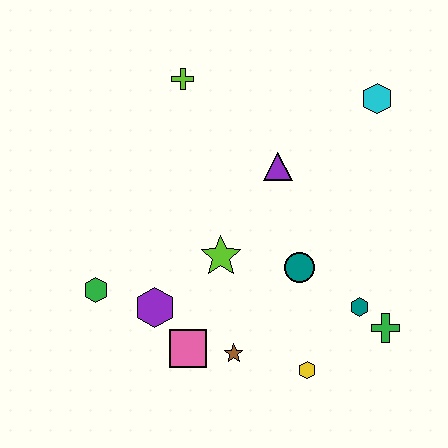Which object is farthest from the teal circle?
The lime cross is farthest from the teal circle.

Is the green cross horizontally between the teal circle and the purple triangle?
No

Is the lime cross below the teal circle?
No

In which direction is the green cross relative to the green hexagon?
The green cross is to the right of the green hexagon.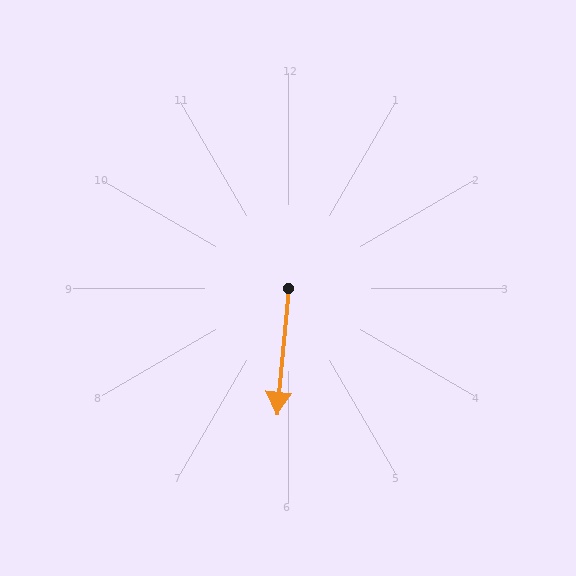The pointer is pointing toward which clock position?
Roughly 6 o'clock.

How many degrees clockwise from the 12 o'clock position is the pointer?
Approximately 185 degrees.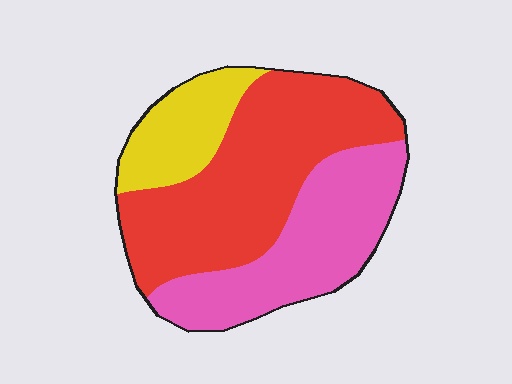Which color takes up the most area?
Red, at roughly 50%.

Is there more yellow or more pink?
Pink.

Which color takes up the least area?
Yellow, at roughly 15%.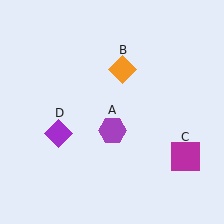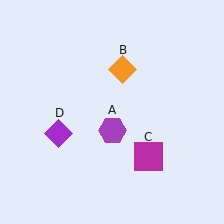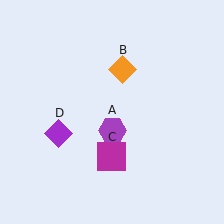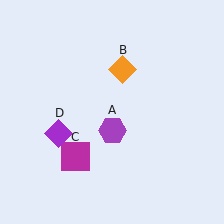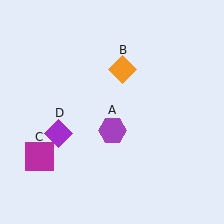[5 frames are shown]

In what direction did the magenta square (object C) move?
The magenta square (object C) moved left.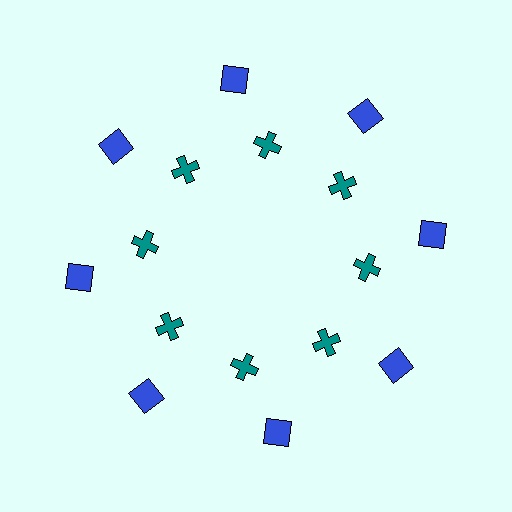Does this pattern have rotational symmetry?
Yes, this pattern has 8-fold rotational symmetry. It looks the same after rotating 45 degrees around the center.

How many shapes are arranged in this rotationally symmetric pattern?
There are 16 shapes, arranged in 8 groups of 2.